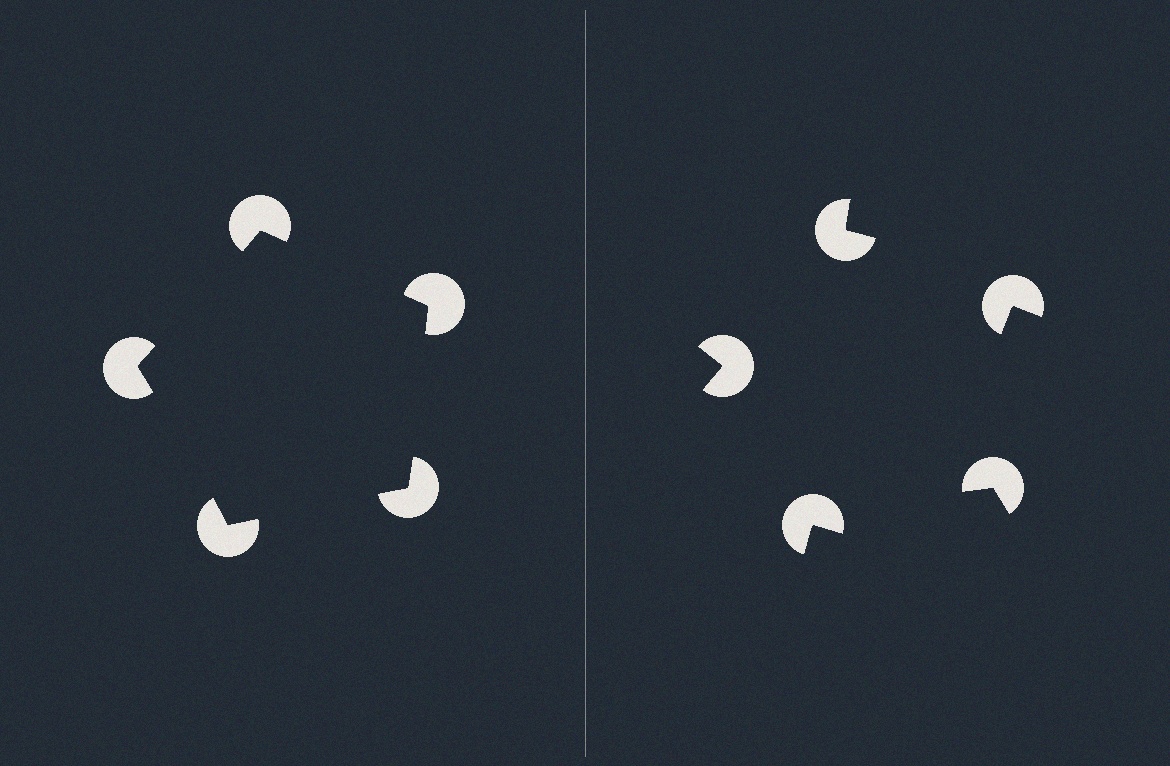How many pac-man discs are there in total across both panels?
10 — 5 on each side.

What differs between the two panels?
The pac-man discs are positioned identically on both sides; only the wedge orientations differ. On the left they align to a pentagon; on the right they are misaligned.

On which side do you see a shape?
An illusory pentagon appears on the left side. On the right side the wedge cuts are rotated, so no coherent shape forms.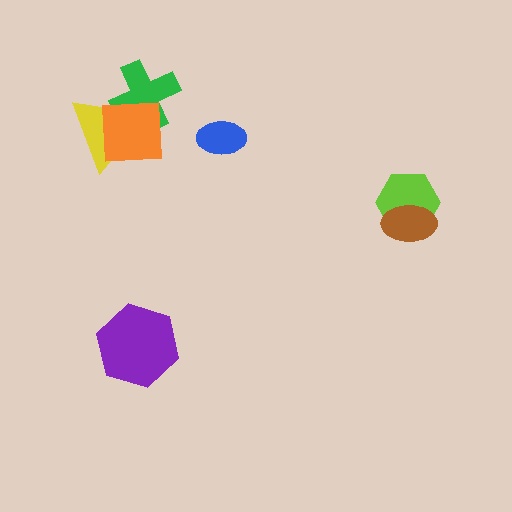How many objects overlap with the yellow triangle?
2 objects overlap with the yellow triangle.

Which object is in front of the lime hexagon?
The brown ellipse is in front of the lime hexagon.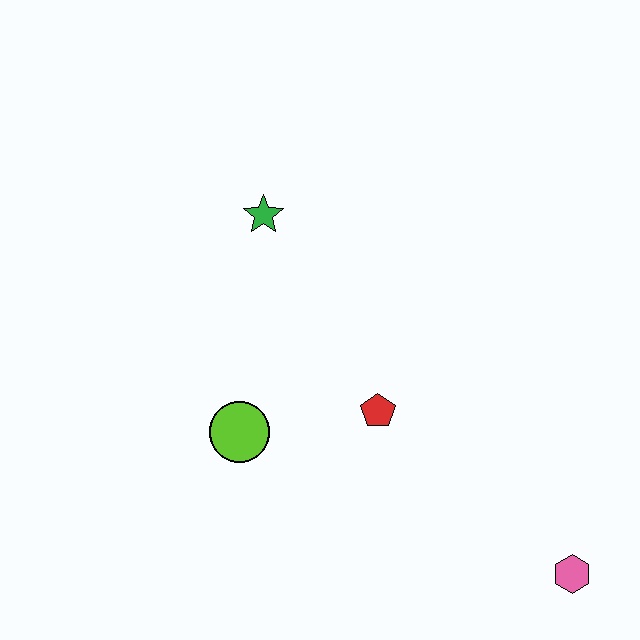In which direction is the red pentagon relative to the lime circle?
The red pentagon is to the right of the lime circle.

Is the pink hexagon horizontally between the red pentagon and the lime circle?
No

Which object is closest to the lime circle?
The red pentagon is closest to the lime circle.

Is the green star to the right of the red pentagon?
No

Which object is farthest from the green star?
The pink hexagon is farthest from the green star.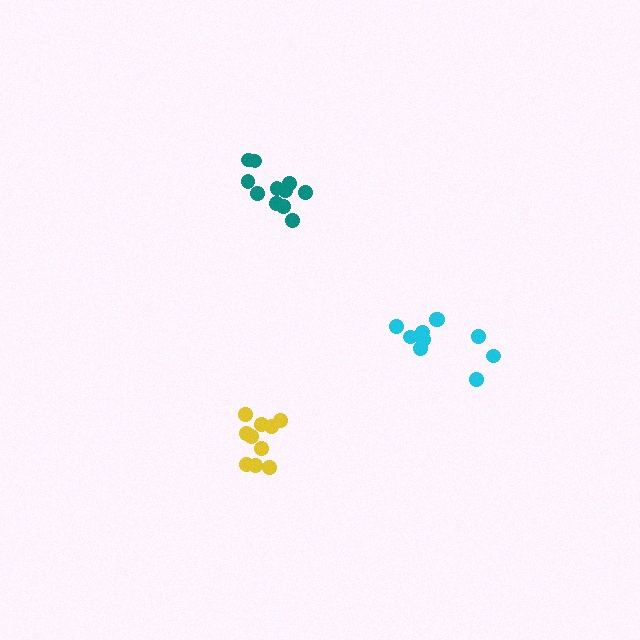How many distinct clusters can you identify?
There are 3 distinct clusters.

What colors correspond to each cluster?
The clusters are colored: yellow, teal, cyan.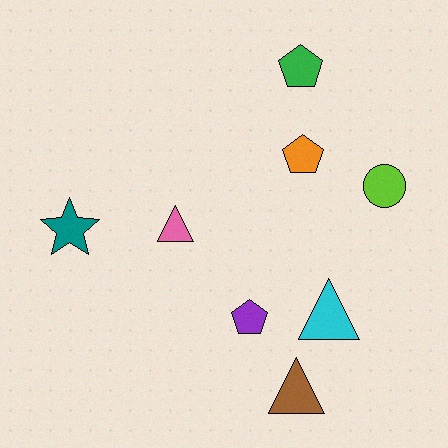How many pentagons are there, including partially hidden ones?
There are 3 pentagons.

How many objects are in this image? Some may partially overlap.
There are 8 objects.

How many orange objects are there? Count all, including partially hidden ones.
There is 1 orange object.